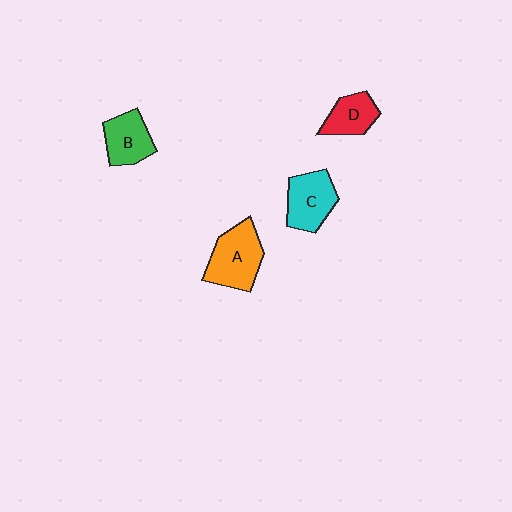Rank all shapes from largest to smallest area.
From largest to smallest: A (orange), C (cyan), B (green), D (red).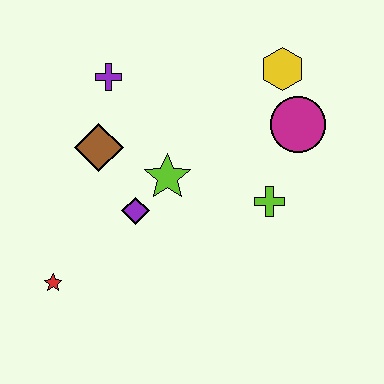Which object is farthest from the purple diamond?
The yellow hexagon is farthest from the purple diamond.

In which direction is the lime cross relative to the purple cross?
The lime cross is to the right of the purple cross.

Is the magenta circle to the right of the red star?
Yes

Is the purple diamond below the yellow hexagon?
Yes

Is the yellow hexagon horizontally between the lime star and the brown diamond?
No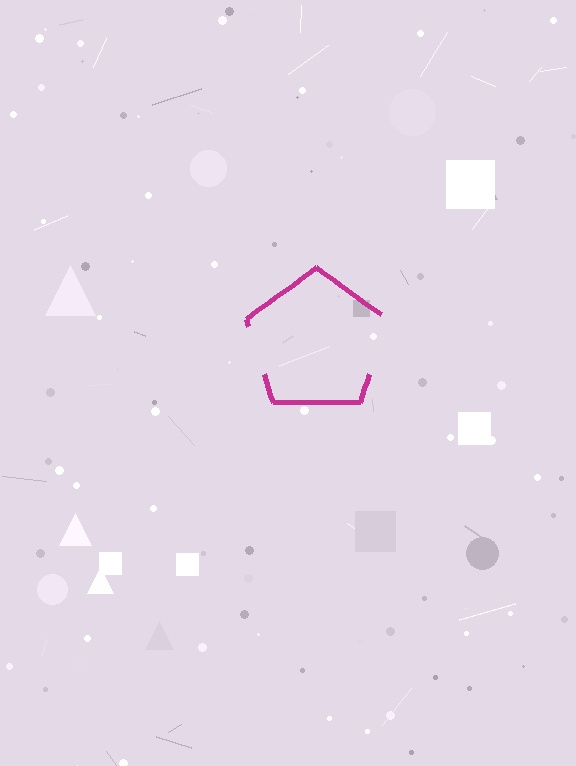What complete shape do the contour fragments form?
The contour fragments form a pentagon.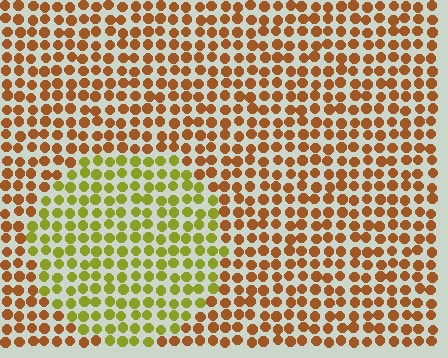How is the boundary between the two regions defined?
The boundary is defined purely by a slight shift in hue (about 47 degrees). Spacing, size, and orientation are identical on both sides.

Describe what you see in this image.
The image is filled with small brown elements in a uniform arrangement. A circle-shaped region is visible where the elements are tinted to a slightly different hue, forming a subtle color boundary.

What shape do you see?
I see a circle.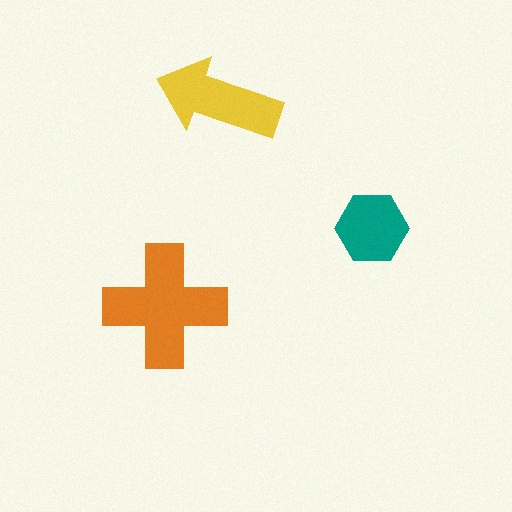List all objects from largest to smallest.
The orange cross, the yellow arrow, the teal hexagon.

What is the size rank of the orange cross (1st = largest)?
1st.